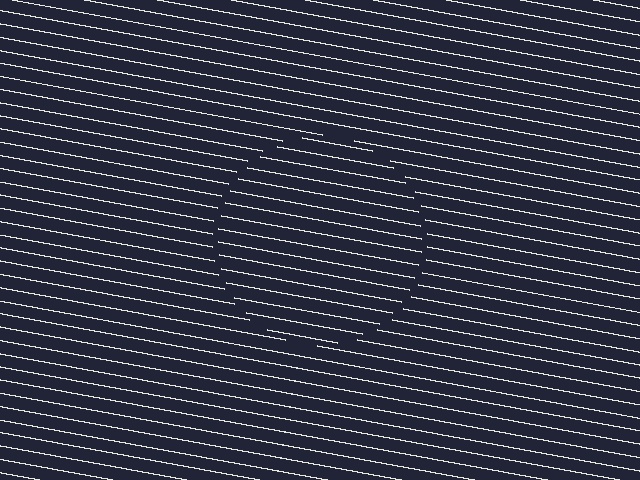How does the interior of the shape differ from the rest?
The interior of the shape contains the same grating, shifted by half a period — the contour is defined by the phase discontinuity where line-ends from the inner and outer gratings abut.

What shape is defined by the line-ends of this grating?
An illusory circle. The interior of the shape contains the same grating, shifted by half a period — the contour is defined by the phase discontinuity where line-ends from the inner and outer gratings abut.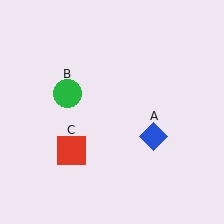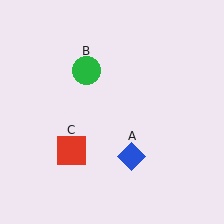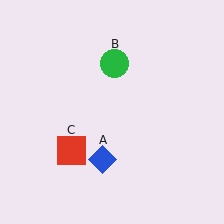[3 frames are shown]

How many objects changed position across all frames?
2 objects changed position: blue diamond (object A), green circle (object B).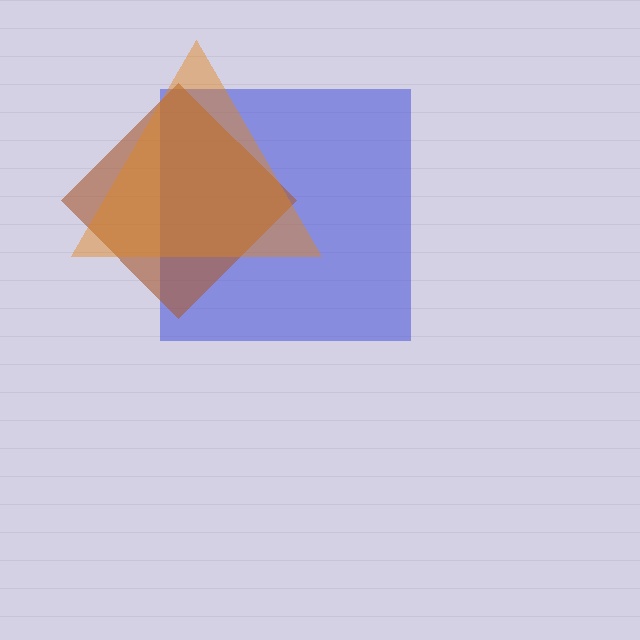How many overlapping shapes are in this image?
There are 3 overlapping shapes in the image.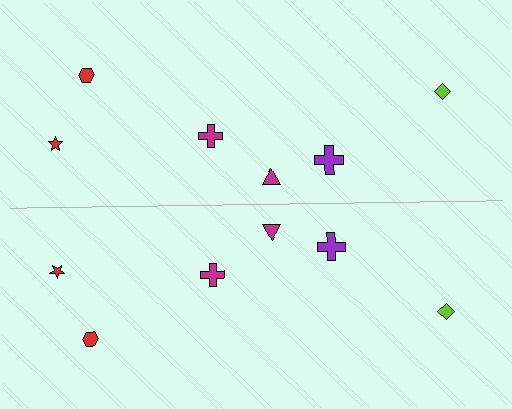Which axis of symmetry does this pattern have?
The pattern has a horizontal axis of symmetry running through the center of the image.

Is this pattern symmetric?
Yes, this pattern has bilateral (reflection) symmetry.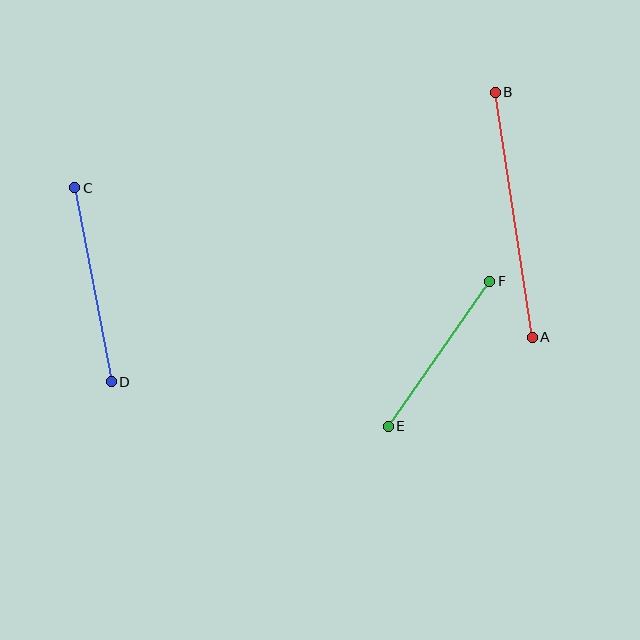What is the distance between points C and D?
The distance is approximately 198 pixels.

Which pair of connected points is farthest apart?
Points A and B are farthest apart.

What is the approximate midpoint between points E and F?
The midpoint is at approximately (439, 354) pixels.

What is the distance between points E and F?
The distance is approximately 177 pixels.